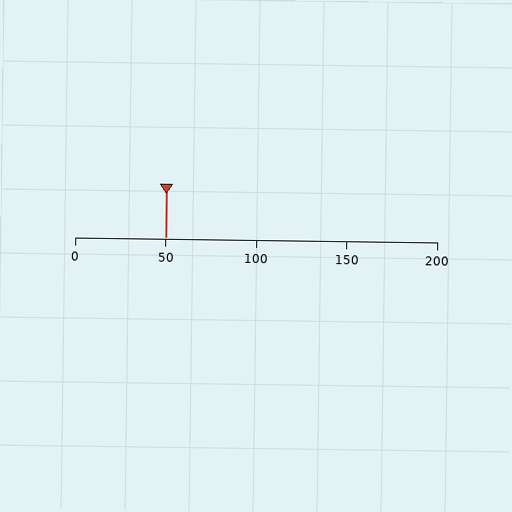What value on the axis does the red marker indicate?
The marker indicates approximately 50.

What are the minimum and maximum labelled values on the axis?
The axis runs from 0 to 200.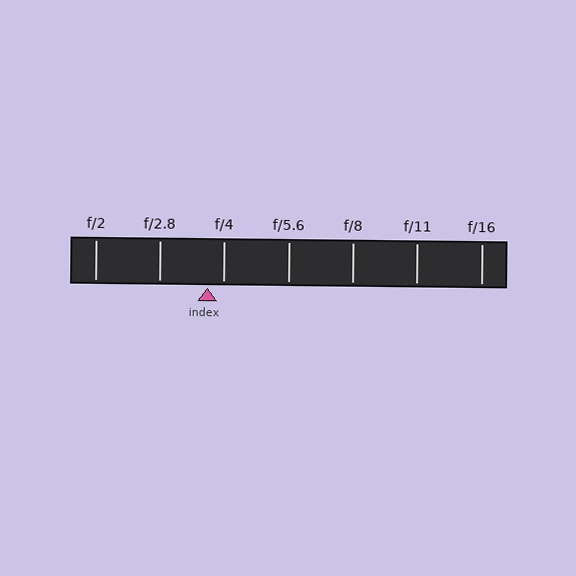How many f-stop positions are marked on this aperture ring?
There are 7 f-stop positions marked.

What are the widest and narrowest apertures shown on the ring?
The widest aperture shown is f/2 and the narrowest is f/16.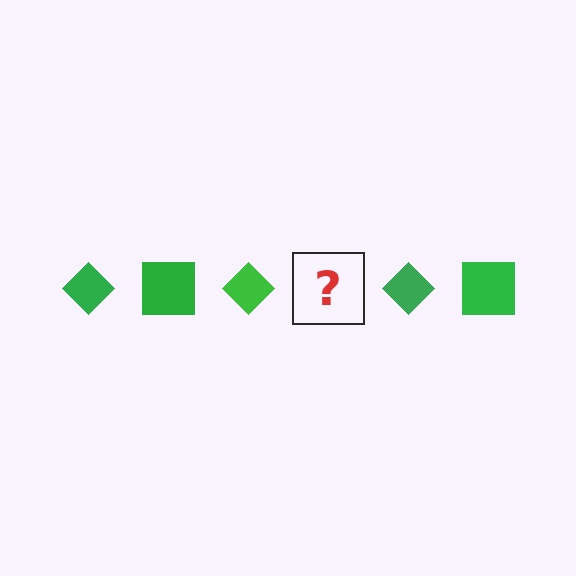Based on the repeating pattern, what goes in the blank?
The blank should be a green square.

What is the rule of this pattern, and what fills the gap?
The rule is that the pattern cycles through diamond, square shapes in green. The gap should be filled with a green square.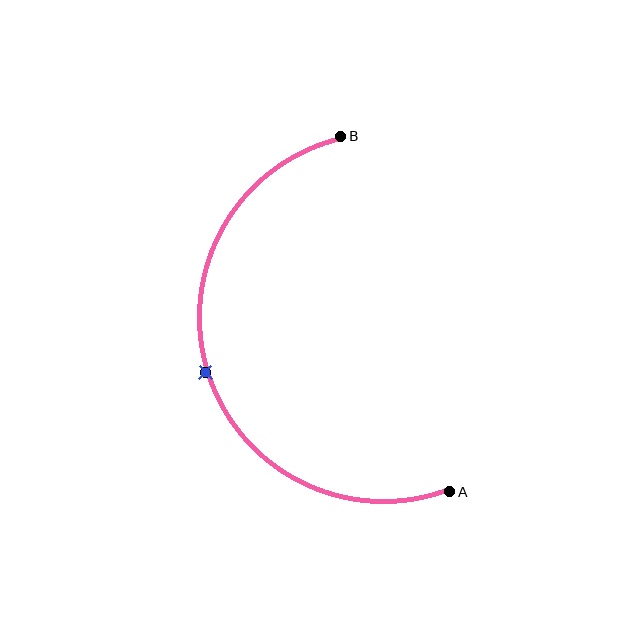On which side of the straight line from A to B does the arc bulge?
The arc bulges to the left of the straight line connecting A and B.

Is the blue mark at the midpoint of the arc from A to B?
Yes. The blue mark lies on the arc at equal arc-length from both A and B — it is the arc midpoint.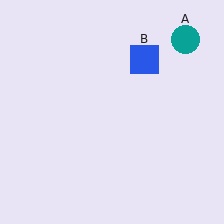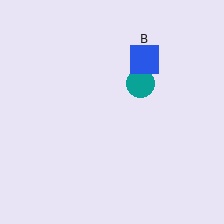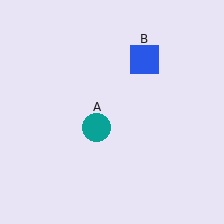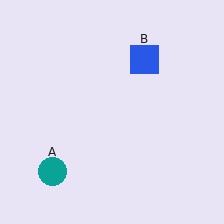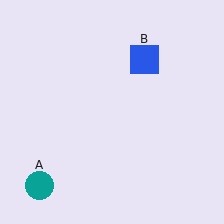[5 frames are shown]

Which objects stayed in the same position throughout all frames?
Blue square (object B) remained stationary.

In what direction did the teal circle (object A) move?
The teal circle (object A) moved down and to the left.